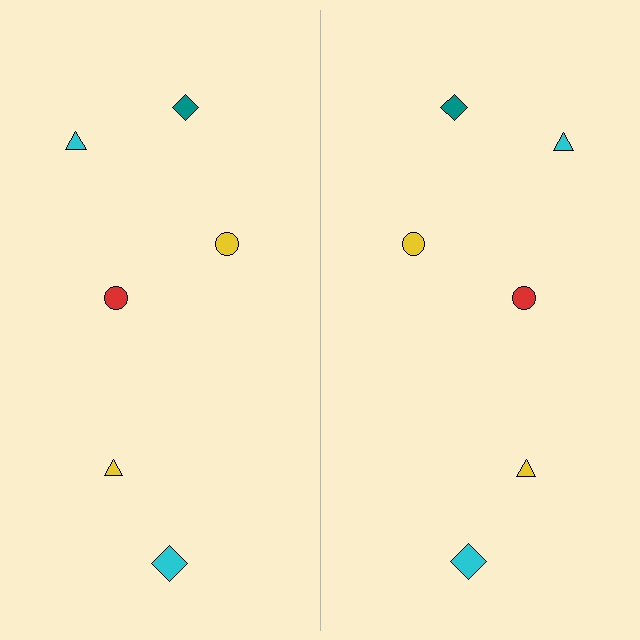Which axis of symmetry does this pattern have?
The pattern has a vertical axis of symmetry running through the center of the image.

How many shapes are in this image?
There are 12 shapes in this image.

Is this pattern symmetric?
Yes, this pattern has bilateral (reflection) symmetry.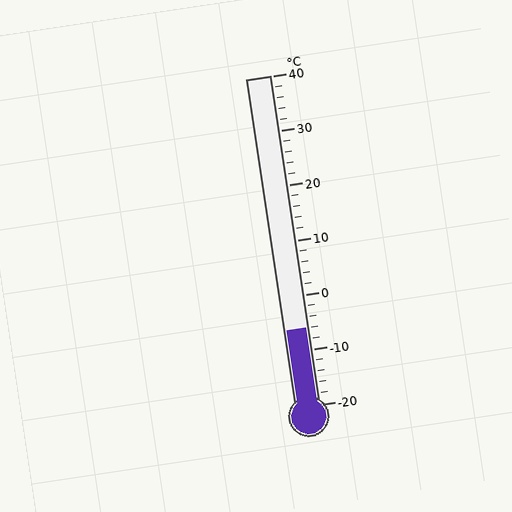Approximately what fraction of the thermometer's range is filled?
The thermometer is filled to approximately 25% of its range.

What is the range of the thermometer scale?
The thermometer scale ranges from -20°C to 40°C.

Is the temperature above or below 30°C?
The temperature is below 30°C.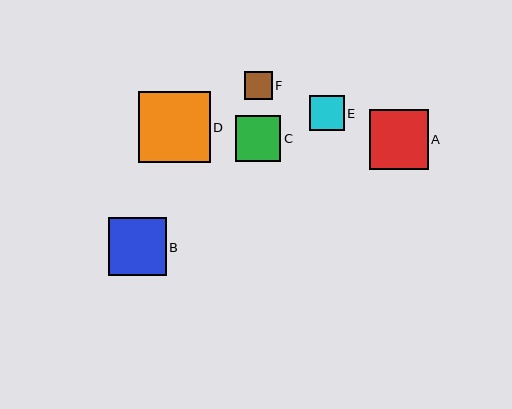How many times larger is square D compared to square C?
Square D is approximately 1.6 times the size of square C.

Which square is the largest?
Square D is the largest with a size of approximately 72 pixels.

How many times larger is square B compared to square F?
Square B is approximately 2.1 times the size of square F.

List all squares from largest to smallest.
From largest to smallest: D, A, B, C, E, F.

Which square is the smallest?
Square F is the smallest with a size of approximately 28 pixels.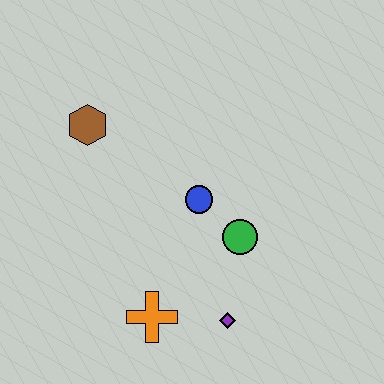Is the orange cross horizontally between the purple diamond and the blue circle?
No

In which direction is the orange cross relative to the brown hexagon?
The orange cross is below the brown hexagon.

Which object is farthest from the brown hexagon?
The purple diamond is farthest from the brown hexagon.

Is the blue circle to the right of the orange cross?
Yes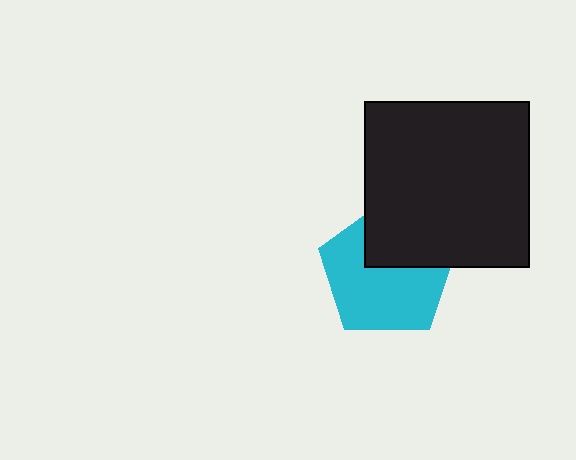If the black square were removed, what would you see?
You would see the complete cyan pentagon.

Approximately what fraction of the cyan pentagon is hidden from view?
Roughly 35% of the cyan pentagon is hidden behind the black square.